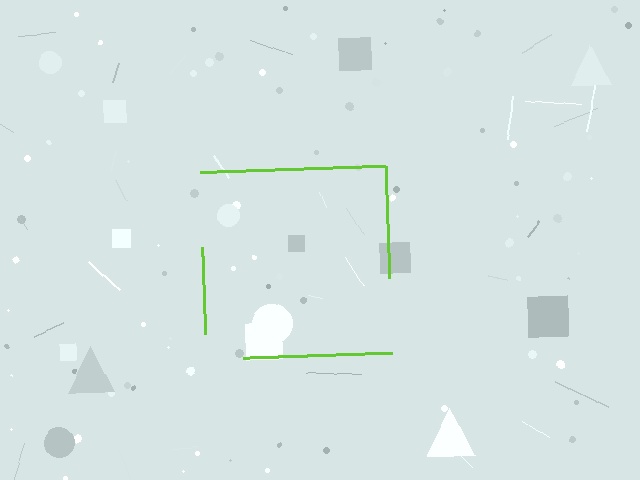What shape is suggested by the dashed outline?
The dashed outline suggests a square.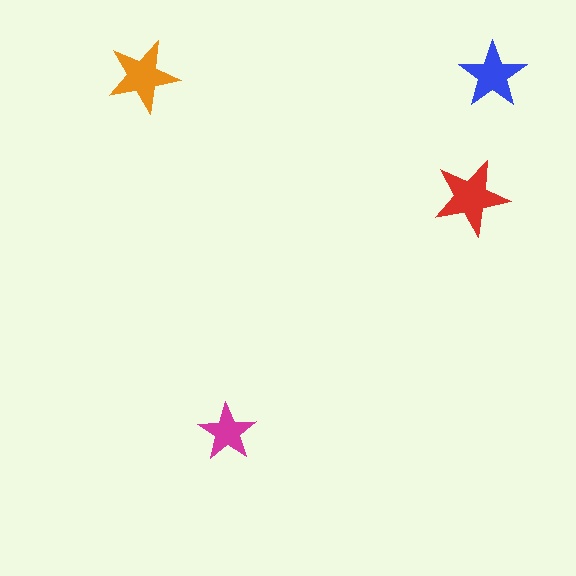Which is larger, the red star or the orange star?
The red one.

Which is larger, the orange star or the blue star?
The orange one.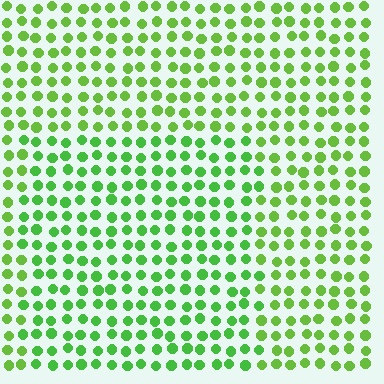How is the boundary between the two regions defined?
The boundary is defined purely by a slight shift in hue (about 18 degrees). Spacing, size, and orientation are identical on both sides.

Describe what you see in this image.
The image is filled with small lime elements in a uniform arrangement. A rectangle-shaped region is visible where the elements are tinted to a slightly different hue, forming a subtle color boundary.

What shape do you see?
I see a rectangle.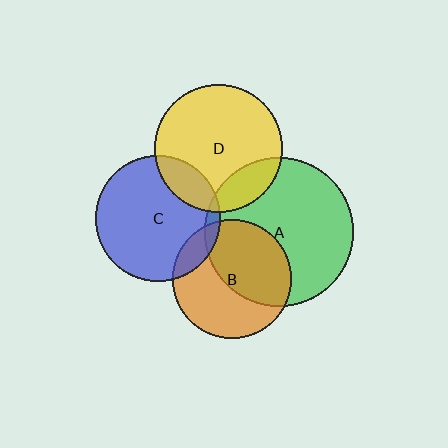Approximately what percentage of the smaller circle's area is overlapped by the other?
Approximately 15%.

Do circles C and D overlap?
Yes.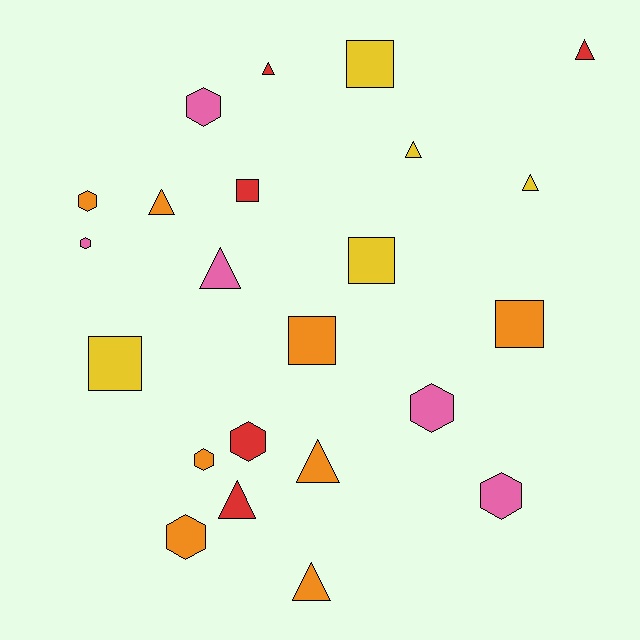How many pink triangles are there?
There is 1 pink triangle.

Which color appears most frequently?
Orange, with 8 objects.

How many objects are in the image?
There are 23 objects.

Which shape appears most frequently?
Triangle, with 9 objects.